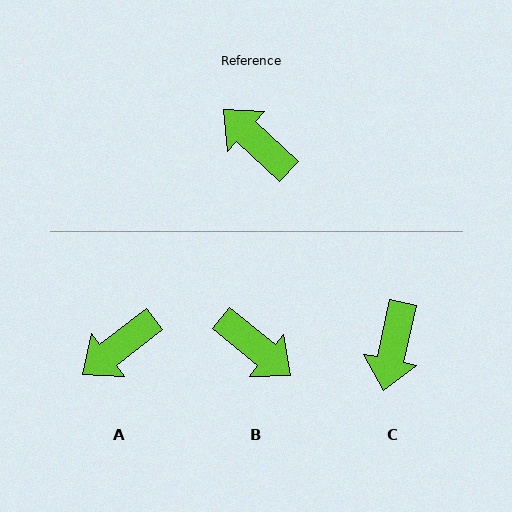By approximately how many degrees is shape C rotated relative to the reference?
Approximately 121 degrees counter-clockwise.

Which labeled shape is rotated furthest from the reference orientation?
B, about 177 degrees away.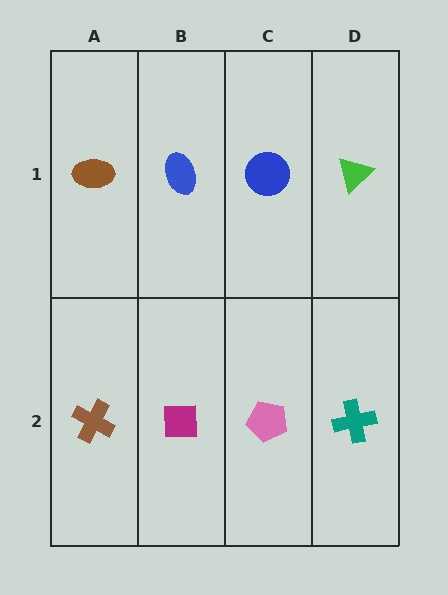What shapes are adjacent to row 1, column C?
A pink pentagon (row 2, column C), a blue ellipse (row 1, column B), a green triangle (row 1, column D).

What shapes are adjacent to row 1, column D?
A teal cross (row 2, column D), a blue circle (row 1, column C).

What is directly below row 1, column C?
A pink pentagon.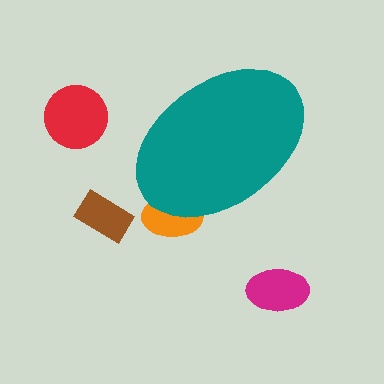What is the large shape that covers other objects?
A teal ellipse.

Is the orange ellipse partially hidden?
Yes, the orange ellipse is partially hidden behind the teal ellipse.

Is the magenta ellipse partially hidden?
No, the magenta ellipse is fully visible.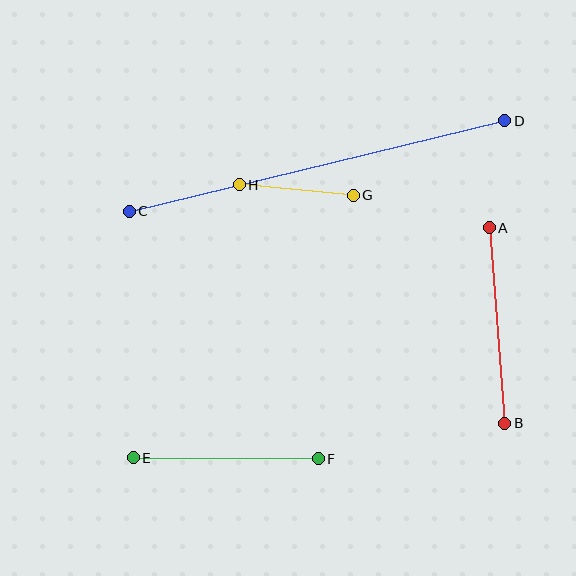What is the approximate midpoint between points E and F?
The midpoint is at approximately (226, 458) pixels.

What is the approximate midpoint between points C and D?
The midpoint is at approximately (317, 166) pixels.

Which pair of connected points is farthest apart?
Points C and D are farthest apart.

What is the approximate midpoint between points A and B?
The midpoint is at approximately (497, 326) pixels.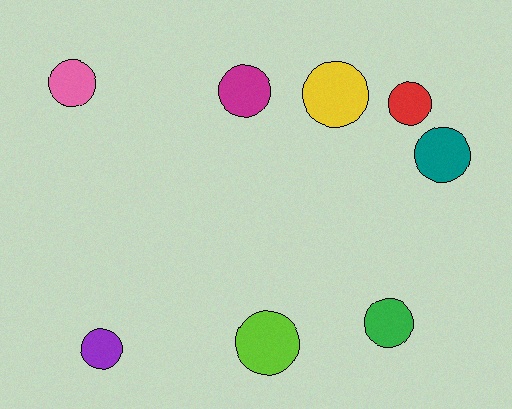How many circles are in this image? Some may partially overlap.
There are 8 circles.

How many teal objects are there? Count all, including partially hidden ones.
There is 1 teal object.